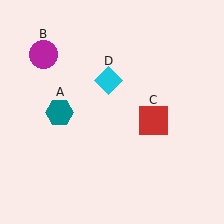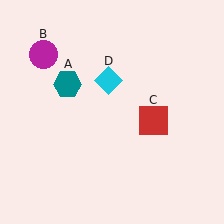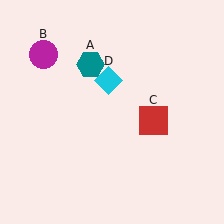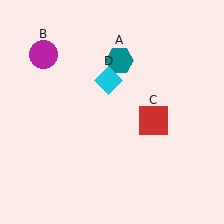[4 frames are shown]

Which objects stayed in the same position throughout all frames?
Magenta circle (object B) and red square (object C) and cyan diamond (object D) remained stationary.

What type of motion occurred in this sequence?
The teal hexagon (object A) rotated clockwise around the center of the scene.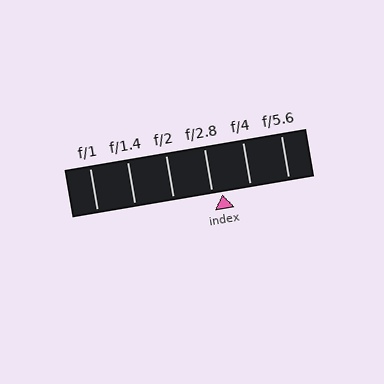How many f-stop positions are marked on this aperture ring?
There are 6 f-stop positions marked.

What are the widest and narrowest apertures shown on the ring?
The widest aperture shown is f/1 and the narrowest is f/5.6.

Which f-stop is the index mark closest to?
The index mark is closest to f/2.8.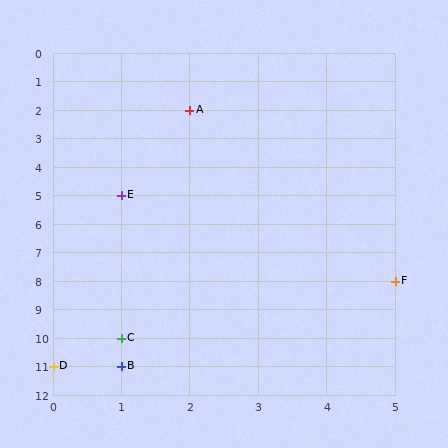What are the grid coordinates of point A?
Point A is at grid coordinates (2, 2).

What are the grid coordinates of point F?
Point F is at grid coordinates (5, 8).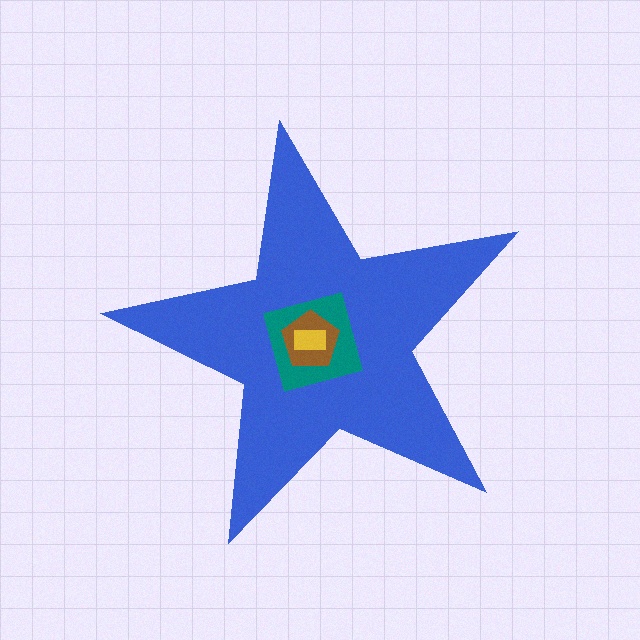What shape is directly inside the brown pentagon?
The yellow rectangle.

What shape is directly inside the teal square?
The brown pentagon.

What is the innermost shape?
The yellow rectangle.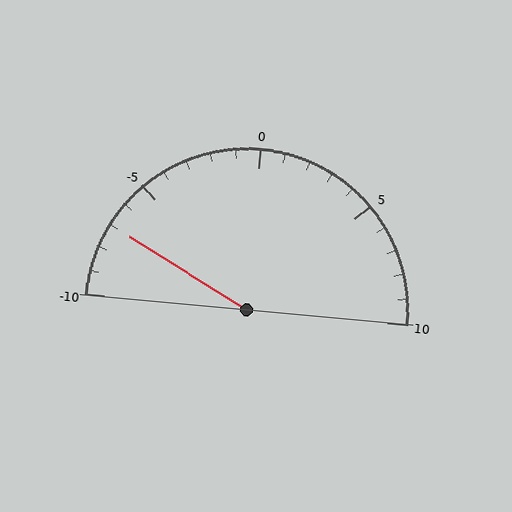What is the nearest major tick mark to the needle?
The nearest major tick mark is -5.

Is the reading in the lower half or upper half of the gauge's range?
The reading is in the lower half of the range (-10 to 10).